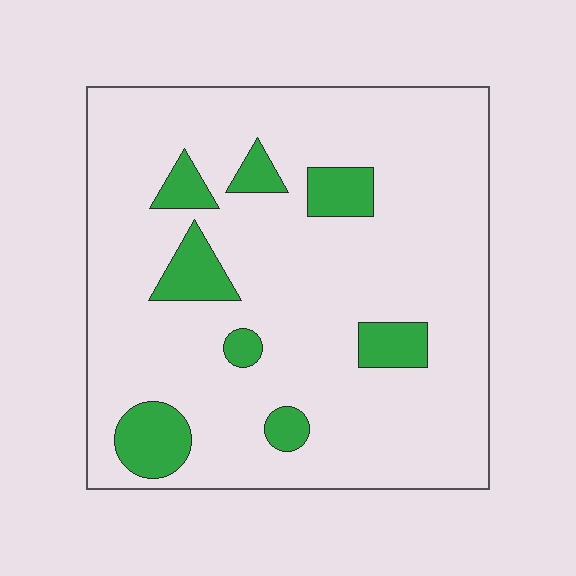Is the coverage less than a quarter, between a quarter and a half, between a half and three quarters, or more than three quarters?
Less than a quarter.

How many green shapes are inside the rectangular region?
8.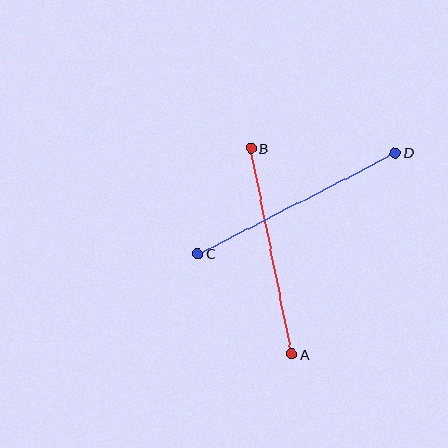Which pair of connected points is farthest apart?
Points C and D are farthest apart.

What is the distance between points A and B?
The distance is approximately 210 pixels.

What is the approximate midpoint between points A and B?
The midpoint is at approximately (272, 251) pixels.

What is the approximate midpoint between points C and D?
The midpoint is at approximately (297, 203) pixels.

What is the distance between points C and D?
The distance is approximately 222 pixels.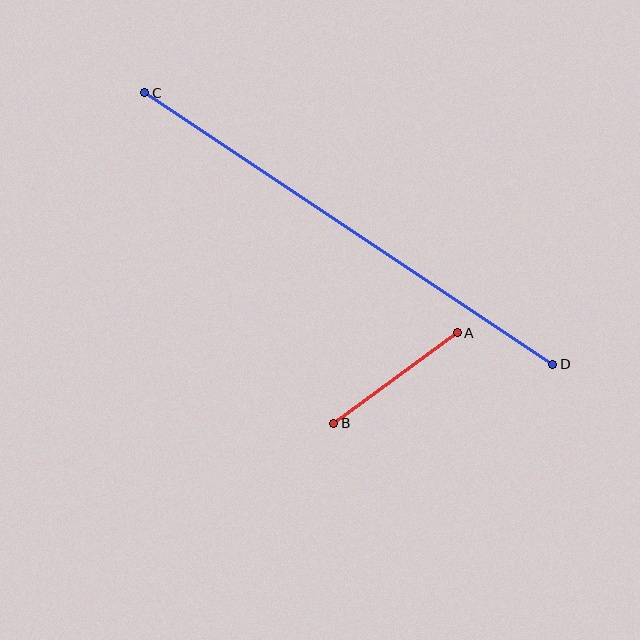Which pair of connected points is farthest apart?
Points C and D are farthest apart.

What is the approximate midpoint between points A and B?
The midpoint is at approximately (395, 378) pixels.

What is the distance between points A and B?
The distance is approximately 153 pixels.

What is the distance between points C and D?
The distance is approximately 490 pixels.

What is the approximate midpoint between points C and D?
The midpoint is at approximately (349, 228) pixels.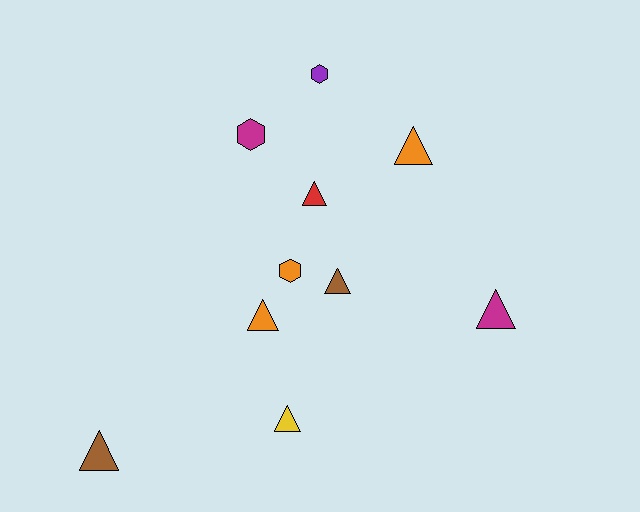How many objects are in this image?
There are 10 objects.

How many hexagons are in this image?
There are 3 hexagons.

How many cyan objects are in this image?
There are no cyan objects.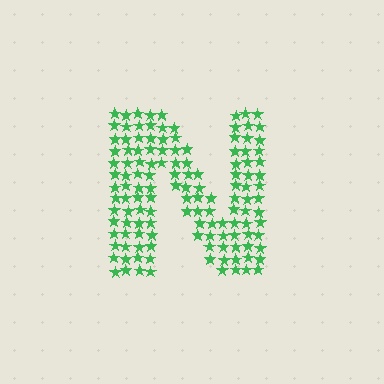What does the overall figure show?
The overall figure shows the letter N.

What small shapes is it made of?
It is made of small stars.